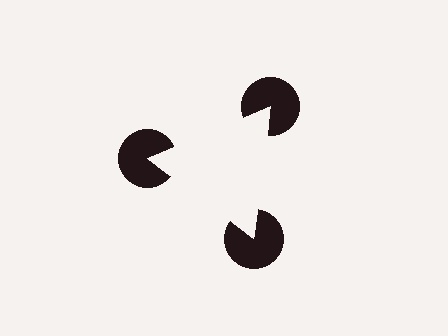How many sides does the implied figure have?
3 sides.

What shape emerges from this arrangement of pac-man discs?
An illusory triangle — its edges are inferred from the aligned wedge cuts in the pac-man discs, not physically drawn.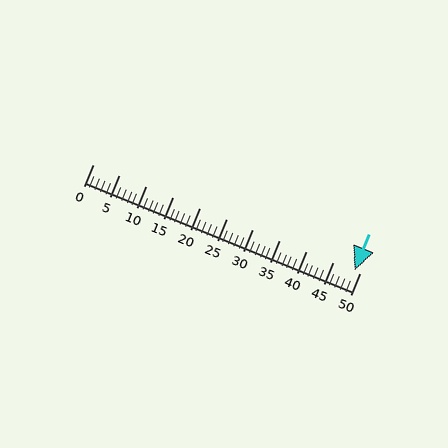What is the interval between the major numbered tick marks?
The major tick marks are spaced 5 units apart.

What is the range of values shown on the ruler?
The ruler shows values from 0 to 50.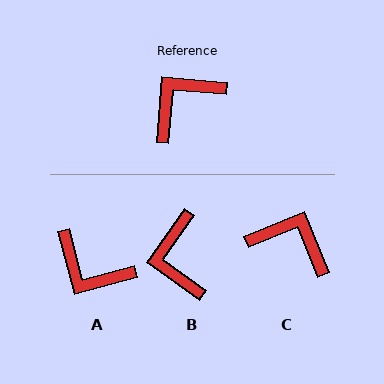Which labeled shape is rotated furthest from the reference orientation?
A, about 110 degrees away.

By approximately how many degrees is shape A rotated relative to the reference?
Approximately 110 degrees counter-clockwise.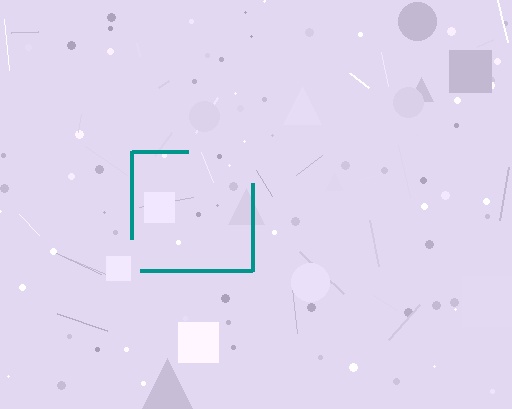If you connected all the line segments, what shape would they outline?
They would outline a square.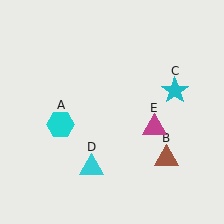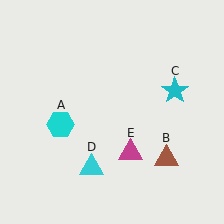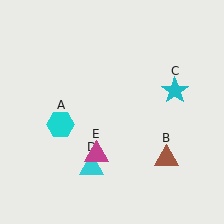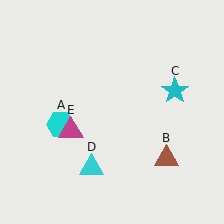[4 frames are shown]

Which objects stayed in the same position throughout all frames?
Cyan hexagon (object A) and brown triangle (object B) and cyan star (object C) and cyan triangle (object D) remained stationary.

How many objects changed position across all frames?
1 object changed position: magenta triangle (object E).